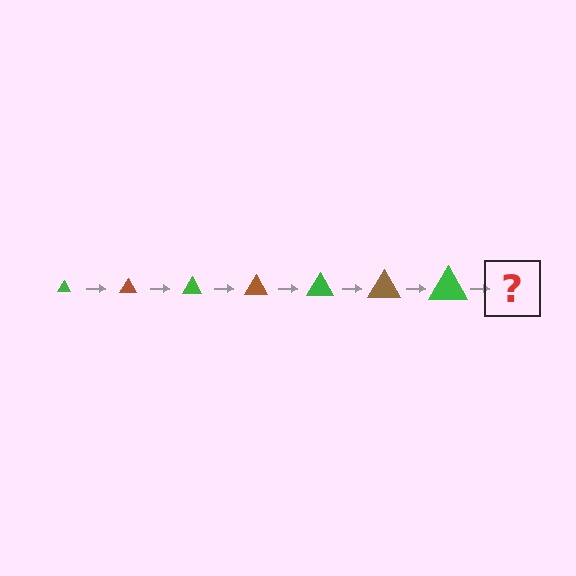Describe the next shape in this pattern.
It should be a brown triangle, larger than the previous one.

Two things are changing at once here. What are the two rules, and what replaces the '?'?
The two rules are that the triangle grows larger each step and the color cycles through green and brown. The '?' should be a brown triangle, larger than the previous one.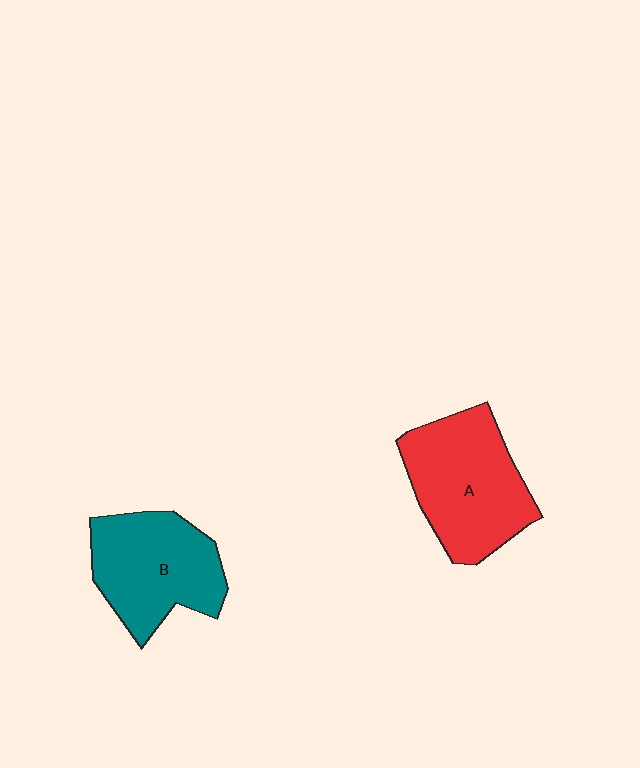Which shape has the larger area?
Shape A (red).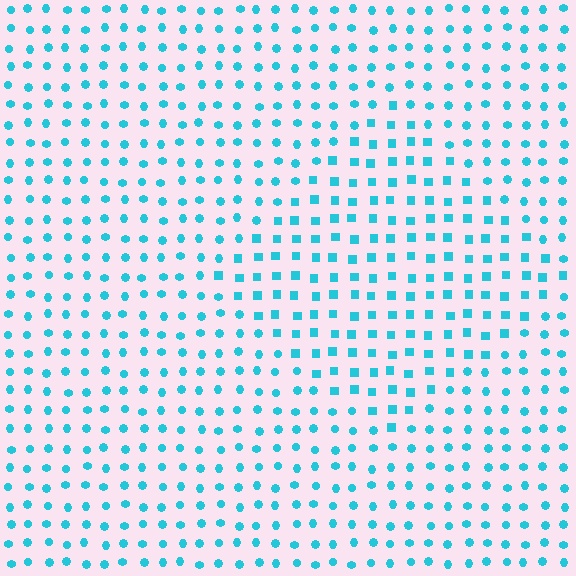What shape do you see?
I see a diamond.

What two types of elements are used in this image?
The image uses squares inside the diamond region and circles outside it.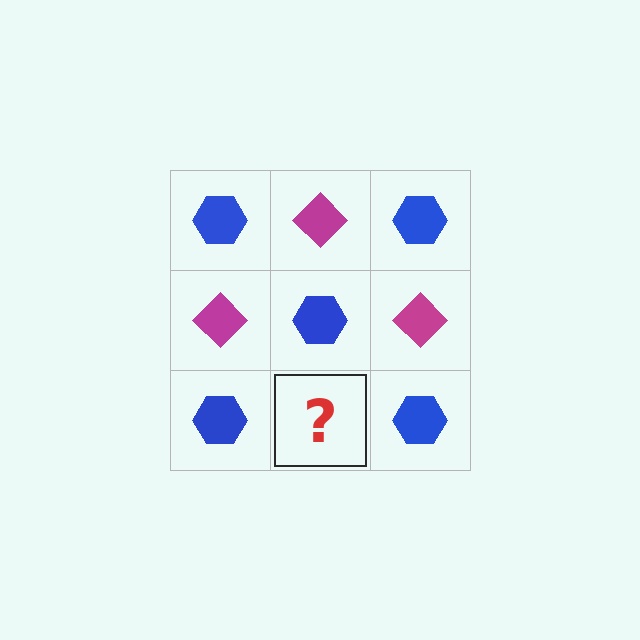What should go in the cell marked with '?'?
The missing cell should contain a magenta diamond.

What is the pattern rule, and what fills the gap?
The rule is that it alternates blue hexagon and magenta diamond in a checkerboard pattern. The gap should be filled with a magenta diamond.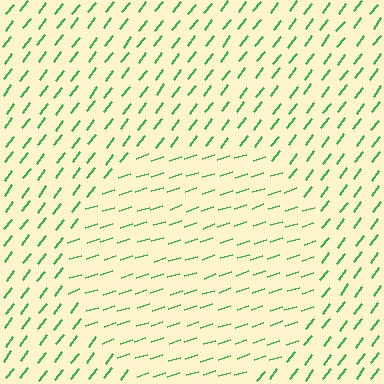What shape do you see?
I see a circle.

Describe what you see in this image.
The image is filled with small green line segments. A circle region in the image has lines oriented differently from the surrounding lines, creating a visible texture boundary.